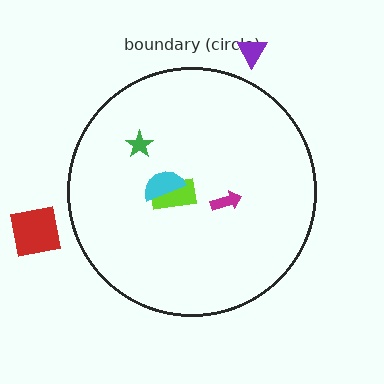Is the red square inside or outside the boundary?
Outside.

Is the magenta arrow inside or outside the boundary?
Inside.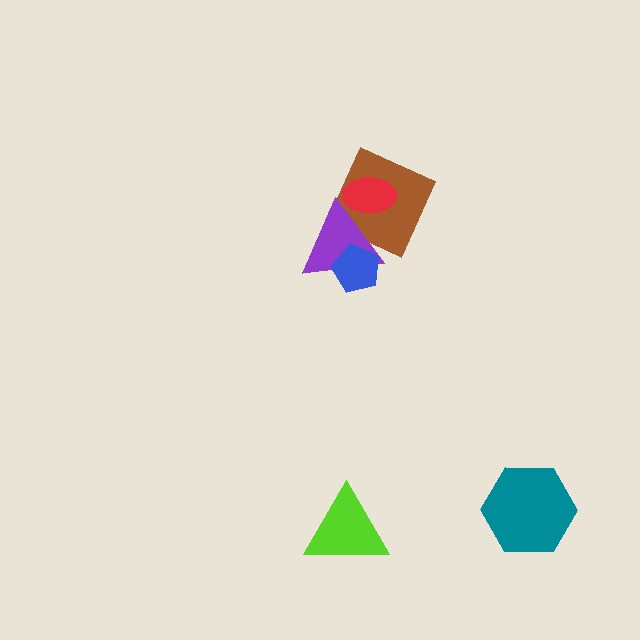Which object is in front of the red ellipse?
The purple triangle is in front of the red ellipse.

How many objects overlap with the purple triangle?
3 objects overlap with the purple triangle.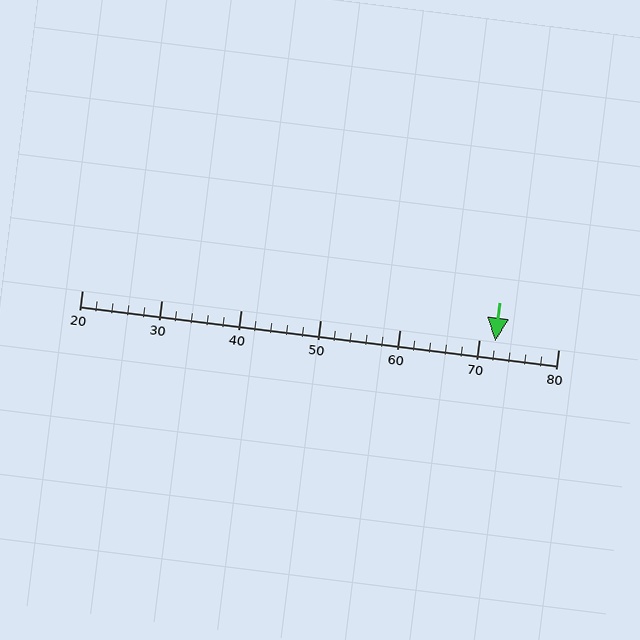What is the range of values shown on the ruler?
The ruler shows values from 20 to 80.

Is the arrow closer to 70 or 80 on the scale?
The arrow is closer to 70.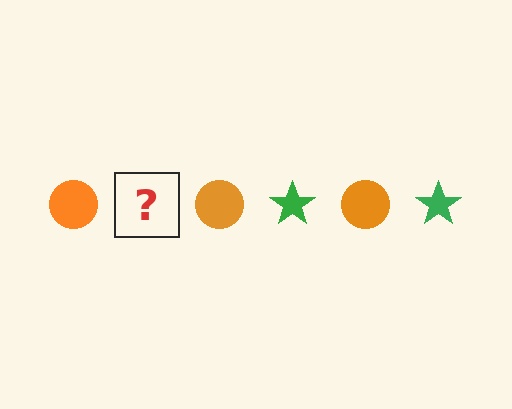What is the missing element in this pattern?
The missing element is a green star.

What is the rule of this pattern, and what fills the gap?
The rule is that the pattern alternates between orange circle and green star. The gap should be filled with a green star.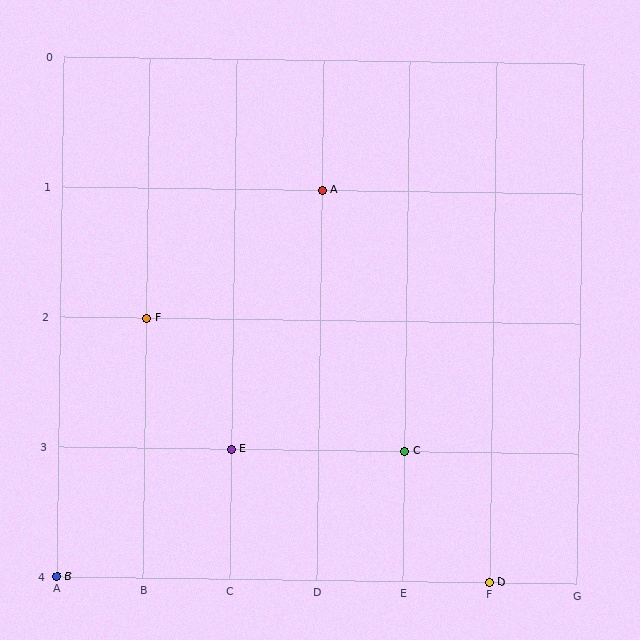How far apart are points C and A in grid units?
Points C and A are 1 column and 2 rows apart (about 2.2 grid units diagonally).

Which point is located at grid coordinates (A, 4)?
Point B is at (A, 4).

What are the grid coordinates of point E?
Point E is at grid coordinates (C, 3).